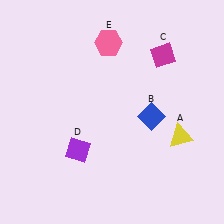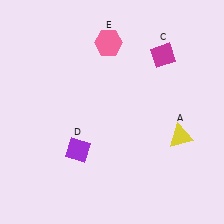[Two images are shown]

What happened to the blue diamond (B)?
The blue diamond (B) was removed in Image 2. It was in the bottom-right area of Image 1.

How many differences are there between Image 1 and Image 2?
There is 1 difference between the two images.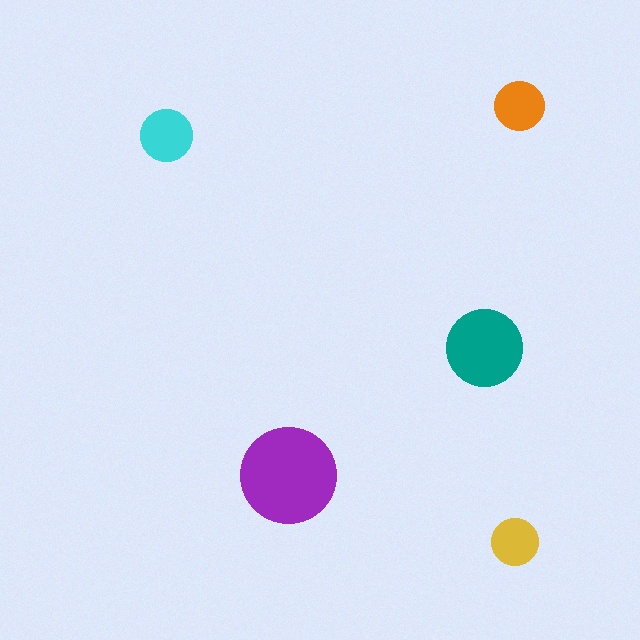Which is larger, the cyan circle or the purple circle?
The purple one.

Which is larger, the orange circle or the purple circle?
The purple one.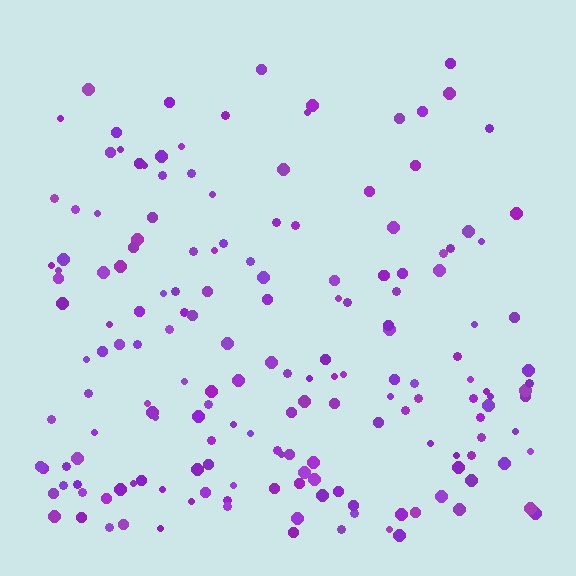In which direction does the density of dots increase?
From top to bottom, with the bottom side densest.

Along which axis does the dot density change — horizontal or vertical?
Vertical.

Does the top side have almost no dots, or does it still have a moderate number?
Still a moderate number, just noticeably fewer than the bottom.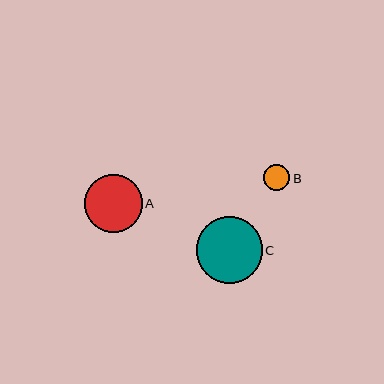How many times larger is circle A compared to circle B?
Circle A is approximately 2.2 times the size of circle B.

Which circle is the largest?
Circle C is the largest with a size of approximately 66 pixels.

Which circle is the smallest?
Circle B is the smallest with a size of approximately 26 pixels.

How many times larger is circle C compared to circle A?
Circle C is approximately 1.2 times the size of circle A.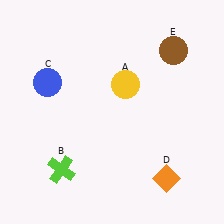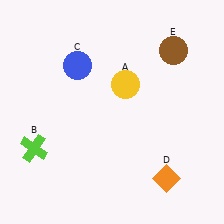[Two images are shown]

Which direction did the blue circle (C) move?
The blue circle (C) moved right.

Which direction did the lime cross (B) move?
The lime cross (B) moved left.